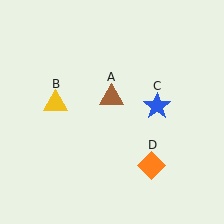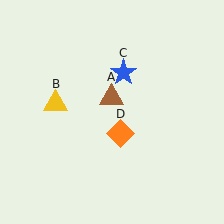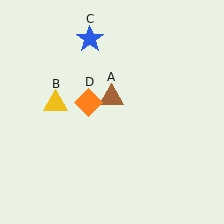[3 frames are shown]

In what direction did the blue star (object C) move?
The blue star (object C) moved up and to the left.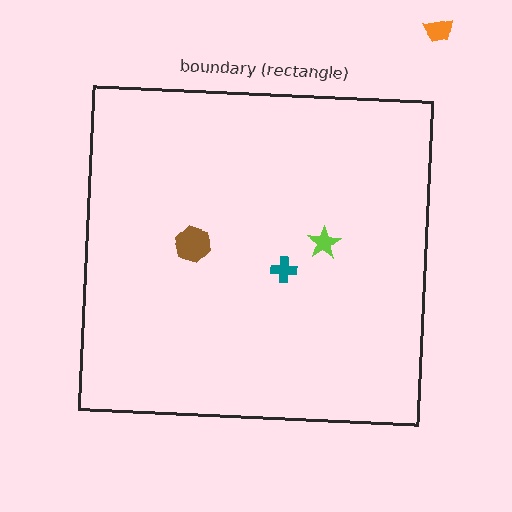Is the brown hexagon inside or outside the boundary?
Inside.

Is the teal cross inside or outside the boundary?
Inside.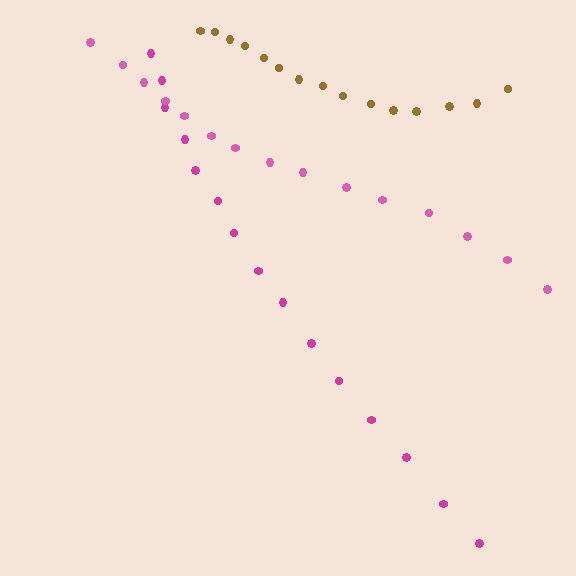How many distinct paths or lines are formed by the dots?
There are 3 distinct paths.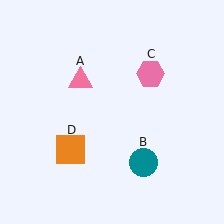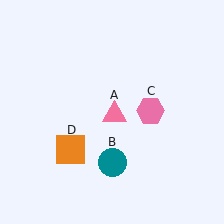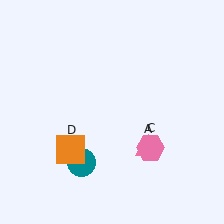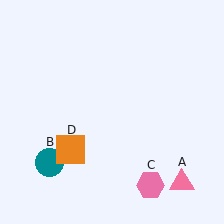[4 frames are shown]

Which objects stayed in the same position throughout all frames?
Orange square (object D) remained stationary.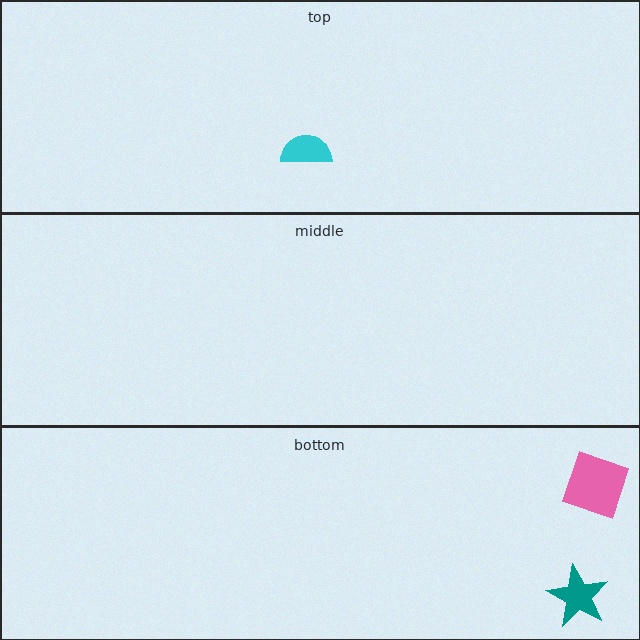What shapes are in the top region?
The cyan semicircle.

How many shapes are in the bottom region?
2.